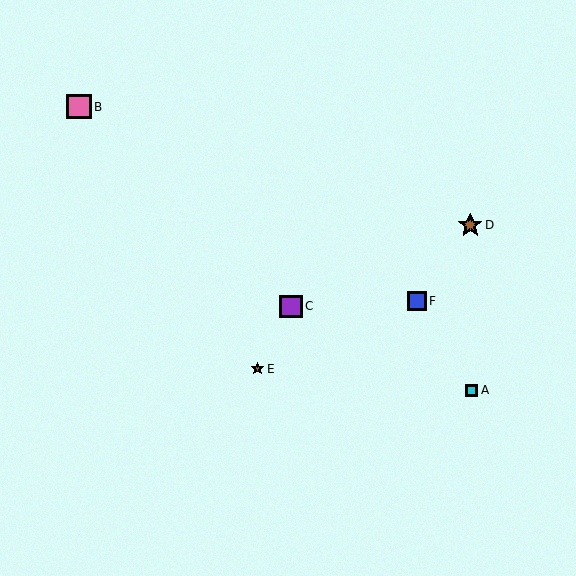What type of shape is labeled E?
Shape E is a brown star.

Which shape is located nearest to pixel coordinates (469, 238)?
The brown star (labeled D) at (470, 225) is nearest to that location.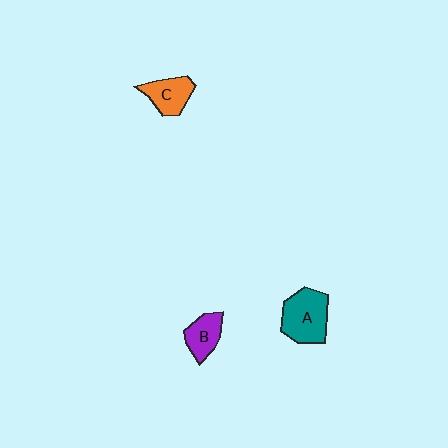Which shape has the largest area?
Shape A (teal).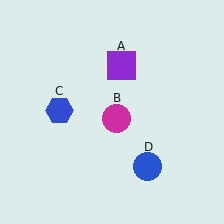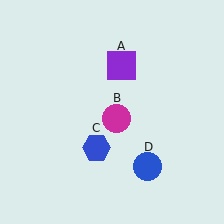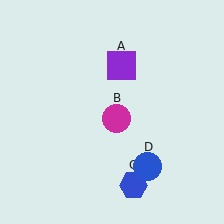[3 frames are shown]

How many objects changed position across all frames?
1 object changed position: blue hexagon (object C).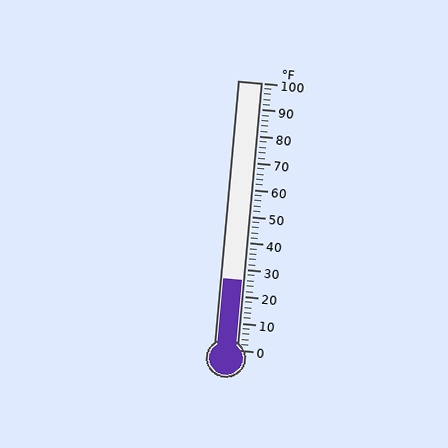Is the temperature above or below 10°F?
The temperature is above 10°F.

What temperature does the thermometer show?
The thermometer shows approximately 26°F.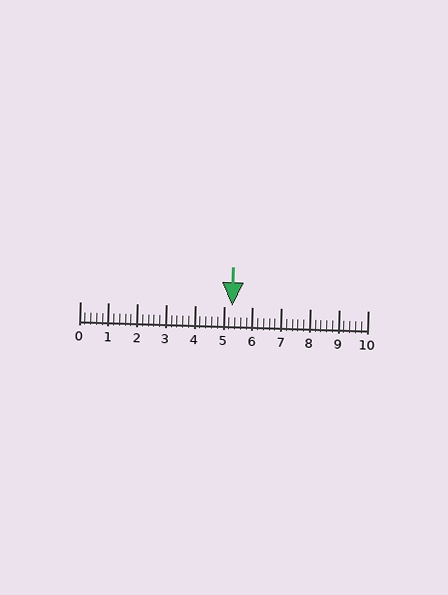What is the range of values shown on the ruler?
The ruler shows values from 0 to 10.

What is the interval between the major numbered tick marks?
The major tick marks are spaced 1 units apart.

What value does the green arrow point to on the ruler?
The green arrow points to approximately 5.3.